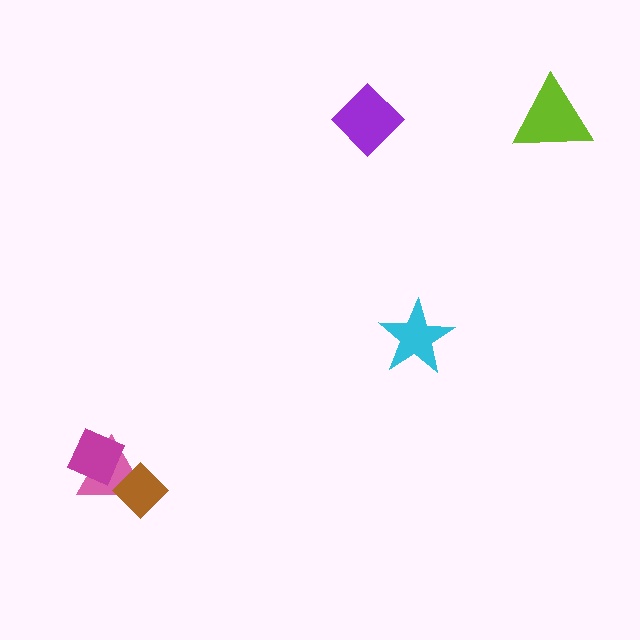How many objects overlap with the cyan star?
0 objects overlap with the cyan star.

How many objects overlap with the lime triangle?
0 objects overlap with the lime triangle.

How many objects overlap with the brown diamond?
1 object overlaps with the brown diamond.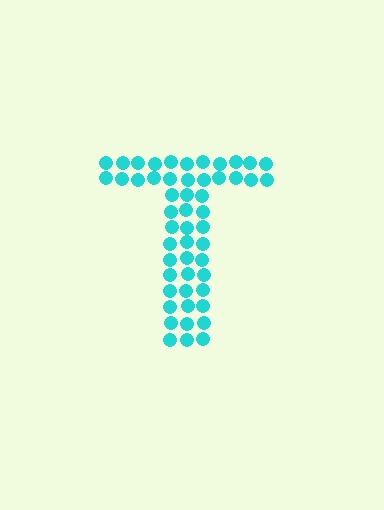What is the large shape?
The large shape is the letter T.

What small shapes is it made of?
It is made of small circles.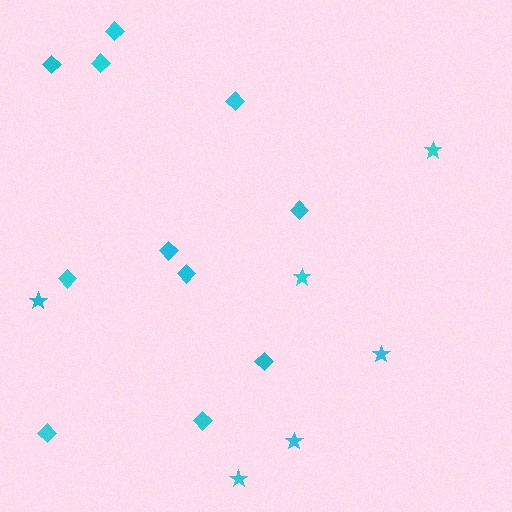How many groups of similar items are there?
There are 2 groups: one group of diamonds (11) and one group of stars (6).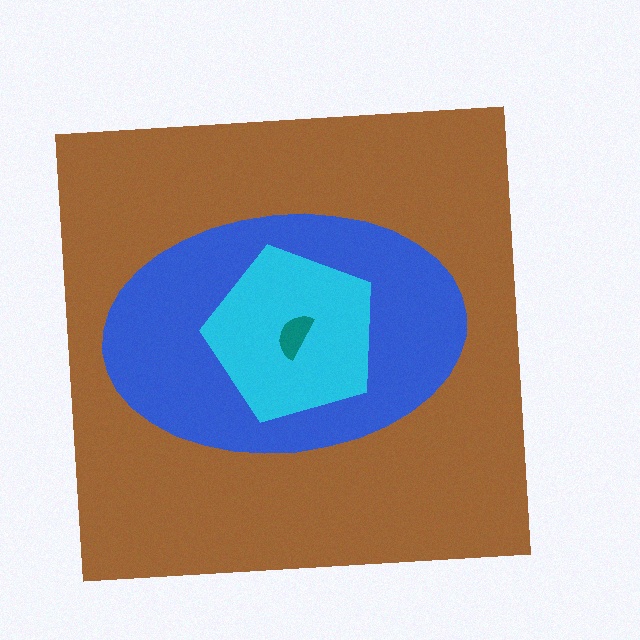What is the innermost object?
The teal semicircle.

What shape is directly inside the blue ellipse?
The cyan pentagon.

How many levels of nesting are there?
4.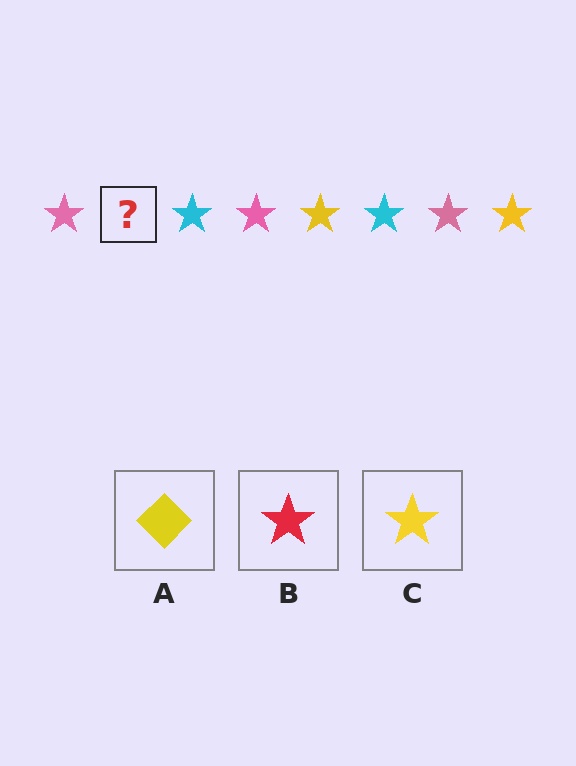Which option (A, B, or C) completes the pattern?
C.